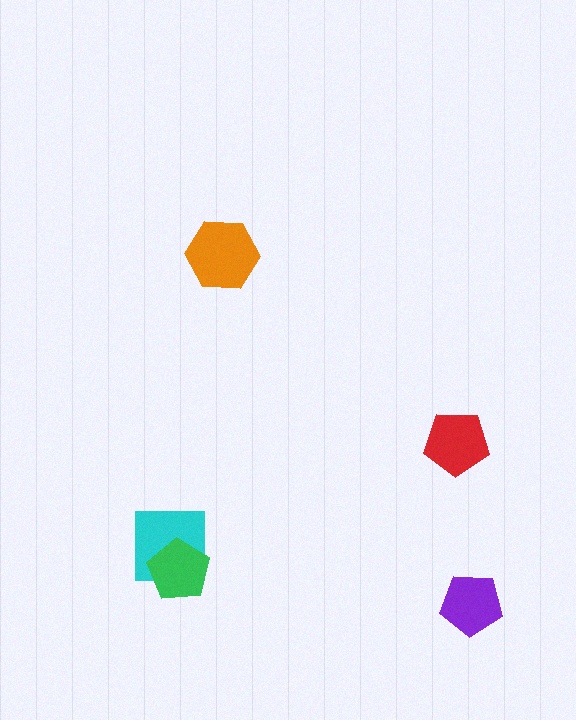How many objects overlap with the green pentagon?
1 object overlaps with the green pentagon.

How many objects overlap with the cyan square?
1 object overlaps with the cyan square.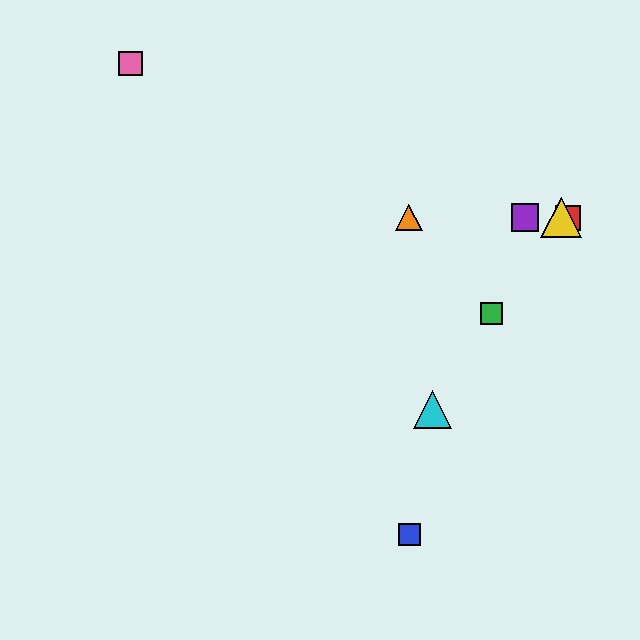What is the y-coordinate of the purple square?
The purple square is at y≈218.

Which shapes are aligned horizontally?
The red square, the yellow triangle, the purple square, the orange triangle are aligned horizontally.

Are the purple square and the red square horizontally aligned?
Yes, both are at y≈218.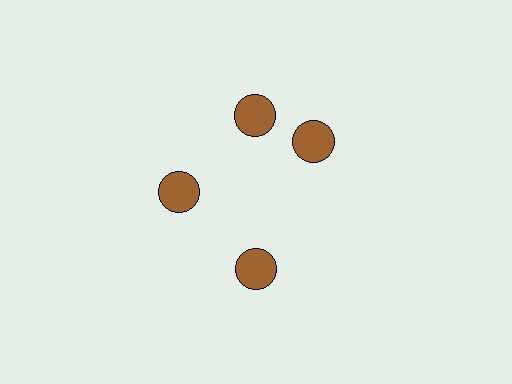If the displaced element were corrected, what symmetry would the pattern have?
It would have 4-fold rotational symmetry — the pattern would map onto itself every 90 degrees.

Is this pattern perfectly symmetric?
No. The 4 brown circles are arranged in a ring, but one element near the 3 o'clock position is rotated out of alignment along the ring, breaking the 4-fold rotational symmetry.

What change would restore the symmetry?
The symmetry would be restored by rotating it back into even spacing with its neighbors so that all 4 circles sit at equal angles and equal distance from the center.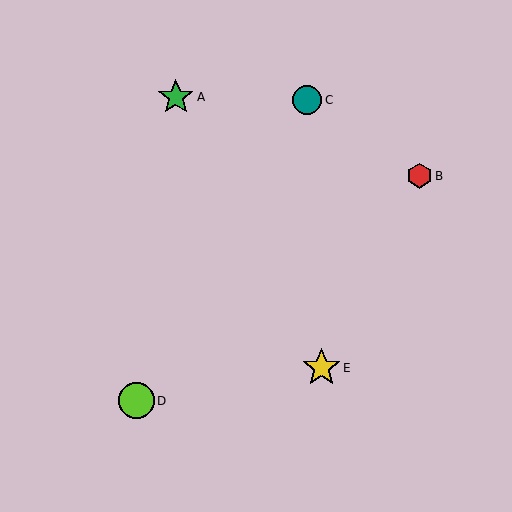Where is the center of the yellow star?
The center of the yellow star is at (321, 368).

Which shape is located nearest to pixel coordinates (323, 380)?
The yellow star (labeled E) at (321, 368) is nearest to that location.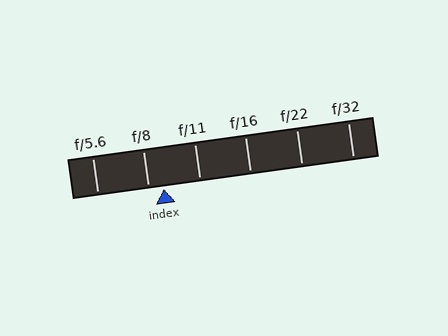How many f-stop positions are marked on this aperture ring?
There are 6 f-stop positions marked.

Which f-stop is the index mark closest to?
The index mark is closest to f/8.